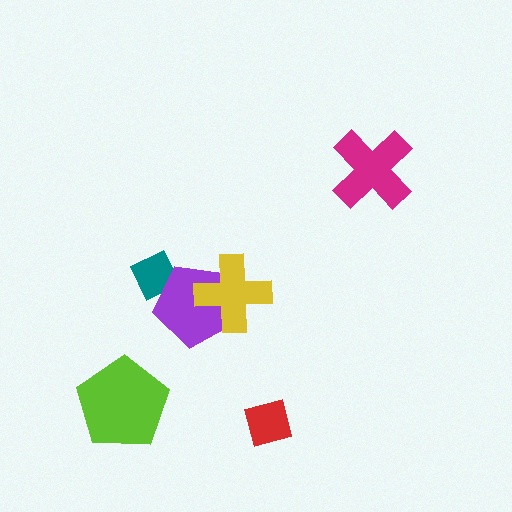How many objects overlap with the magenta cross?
0 objects overlap with the magenta cross.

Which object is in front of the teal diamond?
The purple pentagon is in front of the teal diamond.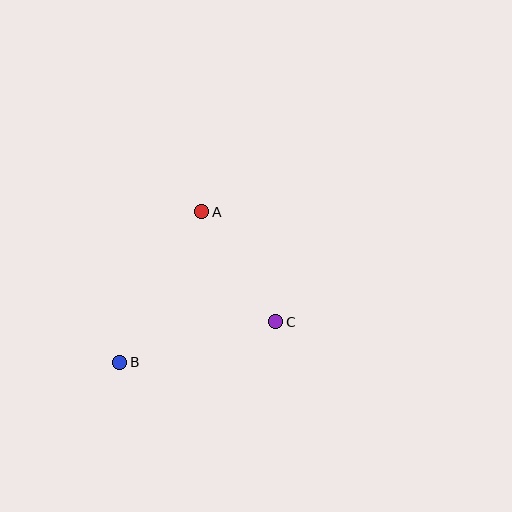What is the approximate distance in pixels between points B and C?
The distance between B and C is approximately 161 pixels.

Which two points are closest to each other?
Points A and C are closest to each other.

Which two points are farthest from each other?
Points A and B are farthest from each other.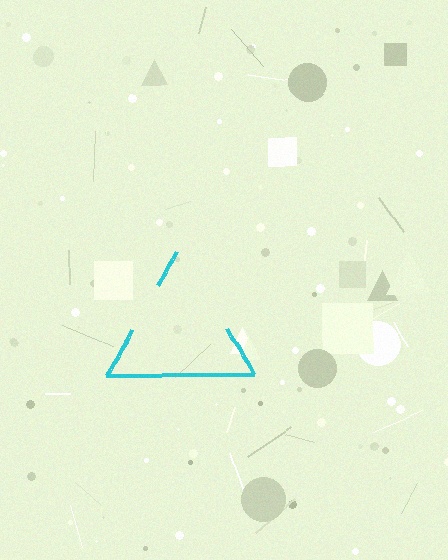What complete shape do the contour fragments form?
The contour fragments form a triangle.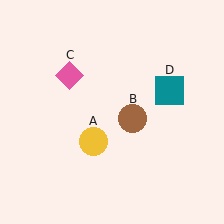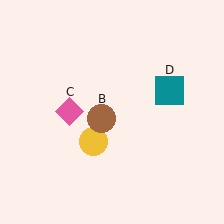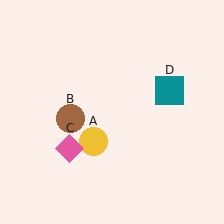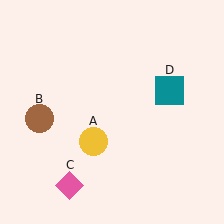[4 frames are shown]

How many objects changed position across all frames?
2 objects changed position: brown circle (object B), pink diamond (object C).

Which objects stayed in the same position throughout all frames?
Yellow circle (object A) and teal square (object D) remained stationary.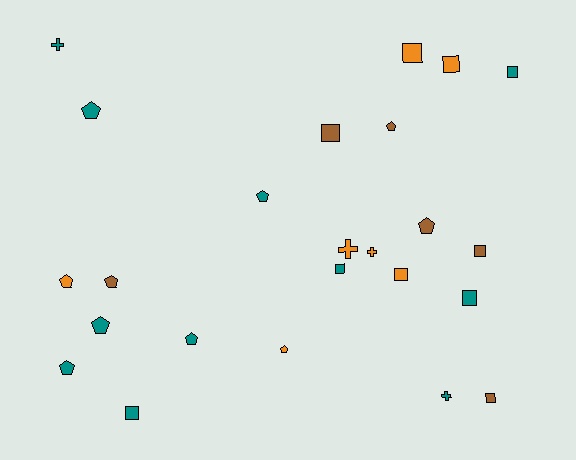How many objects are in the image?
There are 24 objects.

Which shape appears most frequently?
Square, with 10 objects.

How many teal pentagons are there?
There are 5 teal pentagons.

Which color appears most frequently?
Teal, with 11 objects.